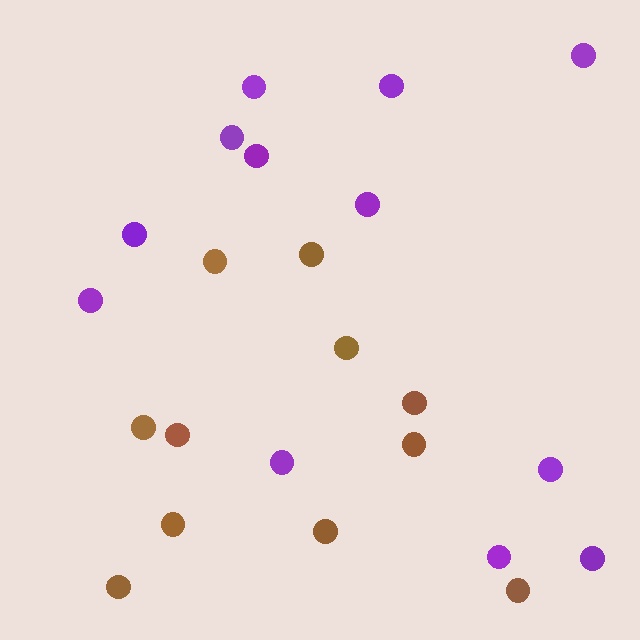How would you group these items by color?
There are 2 groups: one group of purple circles (12) and one group of brown circles (11).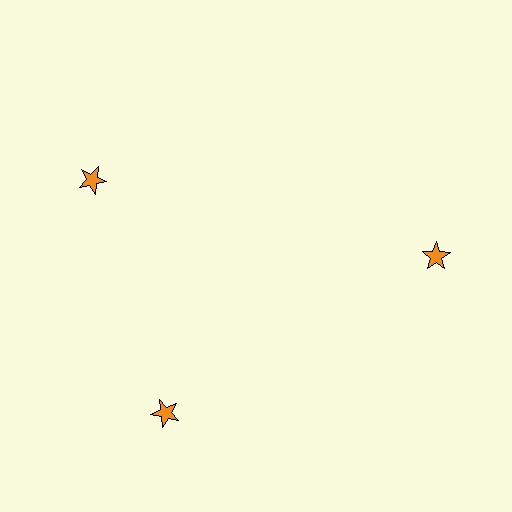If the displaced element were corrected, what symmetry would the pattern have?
It would have 3-fold rotational symmetry — the pattern would map onto itself every 120 degrees.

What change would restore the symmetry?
The symmetry would be restored by rotating it back into even spacing with its neighbors so that all 3 stars sit at equal angles and equal distance from the center.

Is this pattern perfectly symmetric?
No. The 3 orange stars are arranged in a ring, but one element near the 11 o'clock position is rotated out of alignment along the ring, breaking the 3-fold rotational symmetry.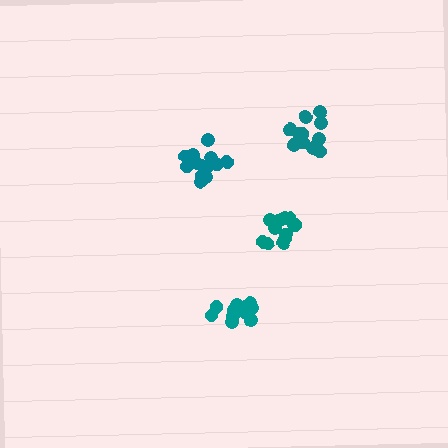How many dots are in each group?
Group 1: 13 dots, Group 2: 14 dots, Group 3: 14 dots, Group 4: 12 dots (53 total).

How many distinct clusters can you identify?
There are 4 distinct clusters.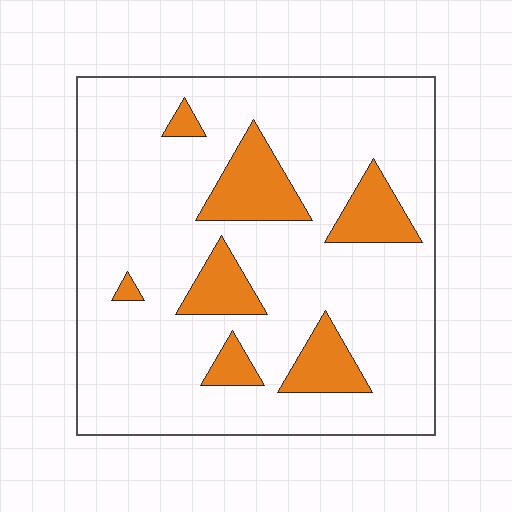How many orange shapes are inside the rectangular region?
7.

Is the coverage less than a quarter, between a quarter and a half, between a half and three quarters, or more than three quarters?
Less than a quarter.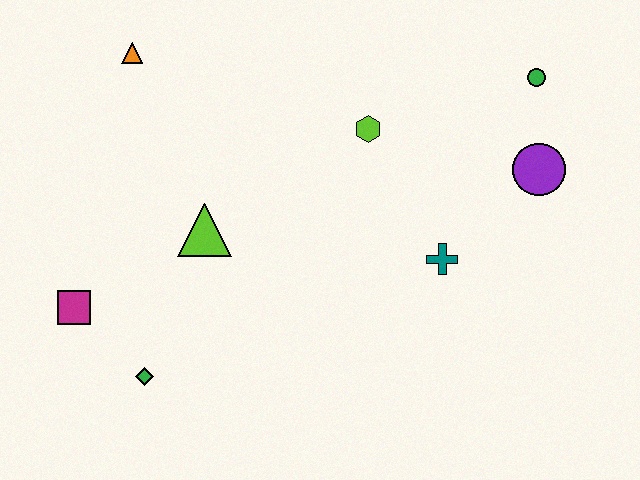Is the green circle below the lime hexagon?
No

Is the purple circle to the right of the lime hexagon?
Yes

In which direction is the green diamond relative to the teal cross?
The green diamond is to the left of the teal cross.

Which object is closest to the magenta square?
The green diamond is closest to the magenta square.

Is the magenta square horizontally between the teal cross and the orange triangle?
No